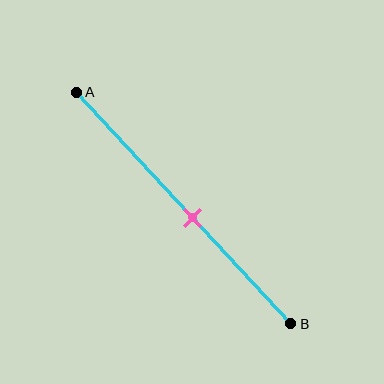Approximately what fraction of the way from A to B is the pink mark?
The pink mark is approximately 55% of the way from A to B.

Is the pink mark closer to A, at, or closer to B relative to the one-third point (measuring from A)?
The pink mark is closer to point B than the one-third point of segment AB.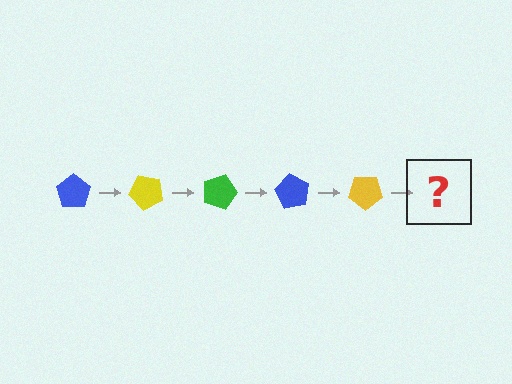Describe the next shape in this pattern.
It should be a green pentagon, rotated 225 degrees from the start.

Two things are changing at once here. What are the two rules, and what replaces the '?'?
The two rules are that it rotates 45 degrees each step and the color cycles through blue, yellow, and green. The '?' should be a green pentagon, rotated 225 degrees from the start.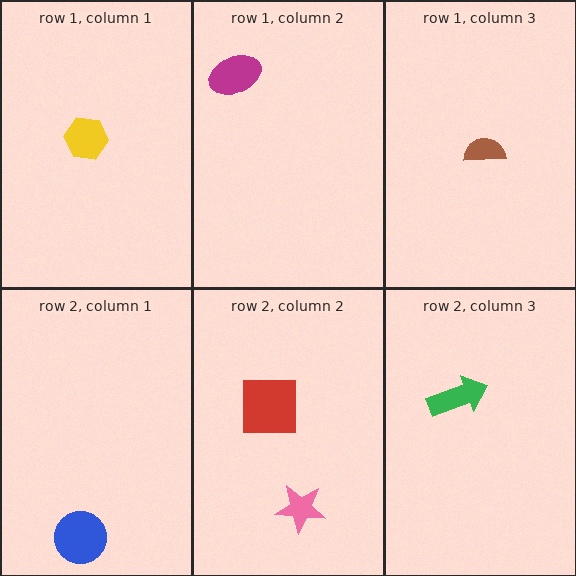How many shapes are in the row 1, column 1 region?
1.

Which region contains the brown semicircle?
The row 1, column 3 region.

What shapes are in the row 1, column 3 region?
The brown semicircle.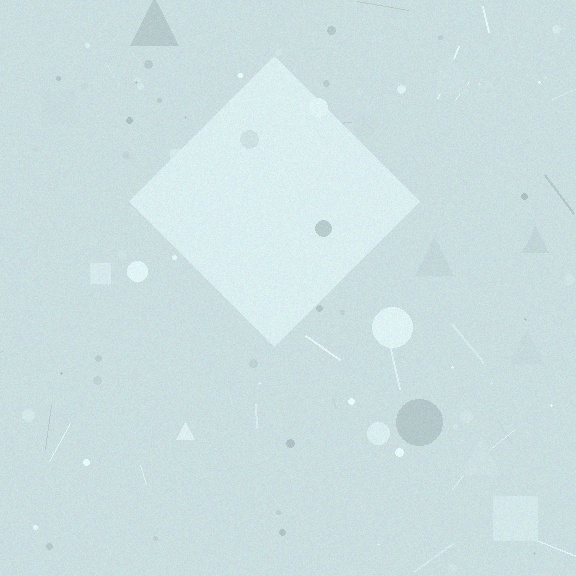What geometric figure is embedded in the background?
A diamond is embedded in the background.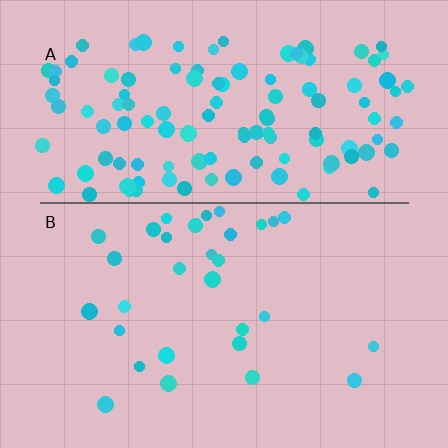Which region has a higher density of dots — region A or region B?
A (the top).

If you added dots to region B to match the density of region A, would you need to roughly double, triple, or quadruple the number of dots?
Approximately quadruple.